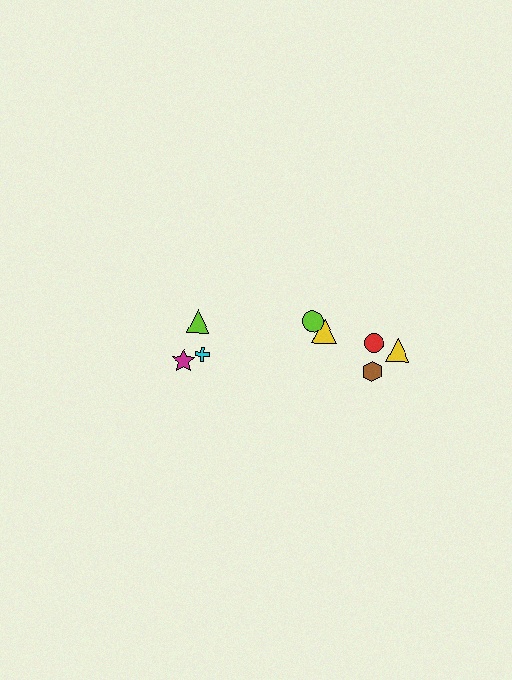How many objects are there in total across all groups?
There are 8 objects.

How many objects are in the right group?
There are 5 objects.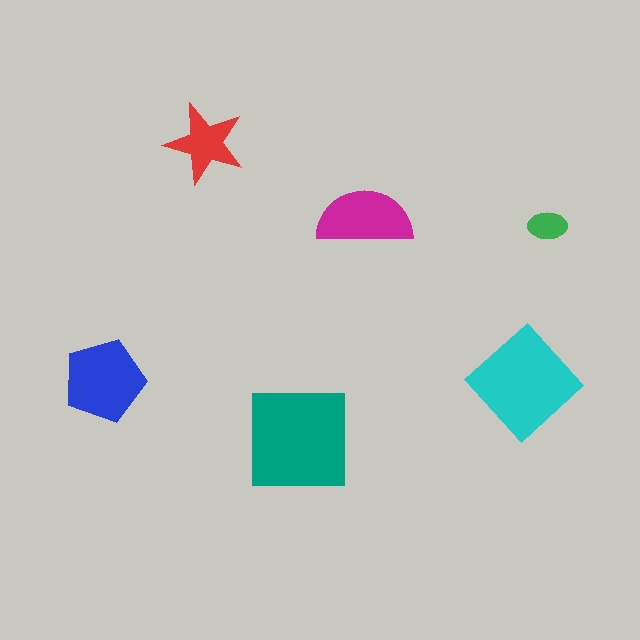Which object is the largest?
The teal square.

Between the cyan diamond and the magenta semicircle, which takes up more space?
The cyan diamond.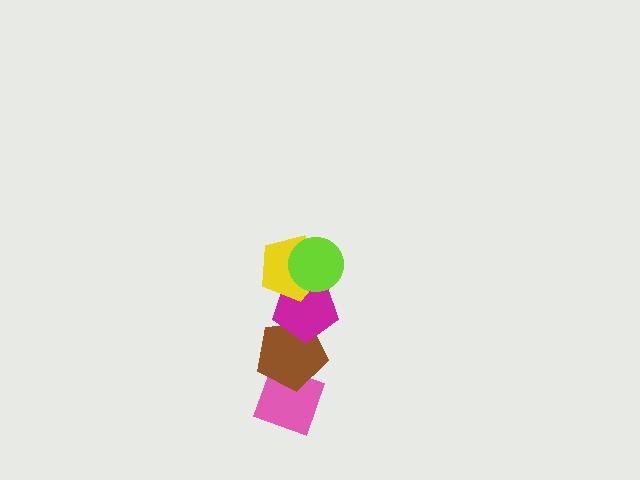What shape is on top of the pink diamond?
The brown pentagon is on top of the pink diamond.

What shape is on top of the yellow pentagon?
The lime circle is on top of the yellow pentagon.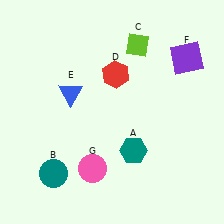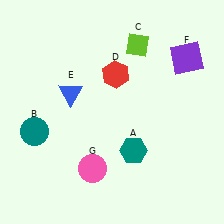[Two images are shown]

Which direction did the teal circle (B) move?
The teal circle (B) moved up.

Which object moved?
The teal circle (B) moved up.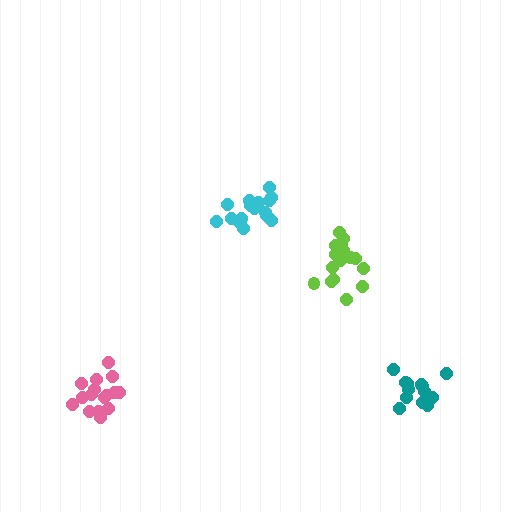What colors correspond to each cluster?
The clusters are colored: cyan, pink, lime, teal.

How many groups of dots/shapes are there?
There are 4 groups.